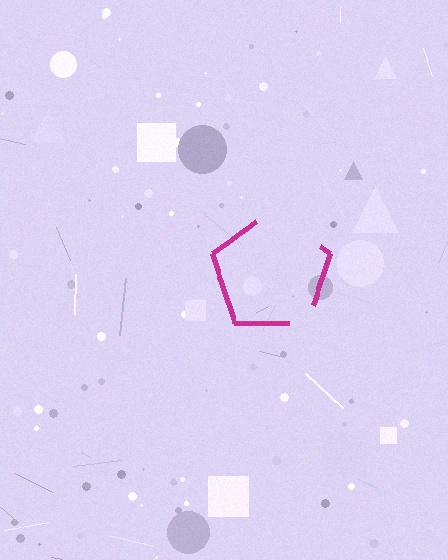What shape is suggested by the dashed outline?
The dashed outline suggests a pentagon.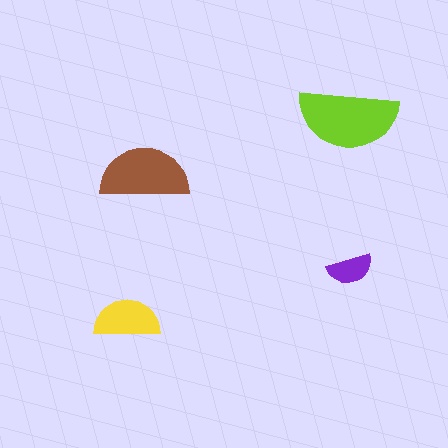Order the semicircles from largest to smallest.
the lime one, the brown one, the yellow one, the purple one.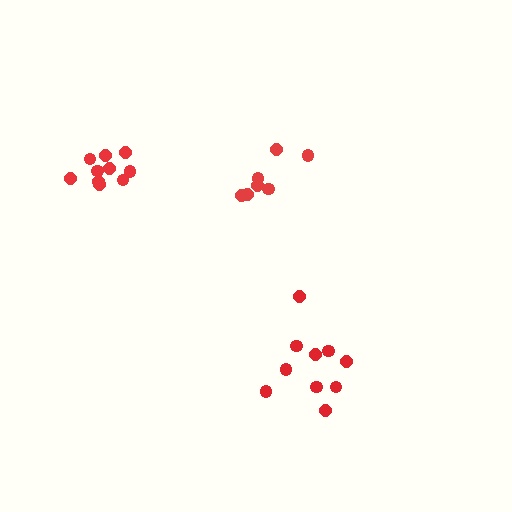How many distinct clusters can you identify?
There are 3 distinct clusters.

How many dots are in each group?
Group 1: 10 dots, Group 2: 7 dots, Group 3: 10 dots (27 total).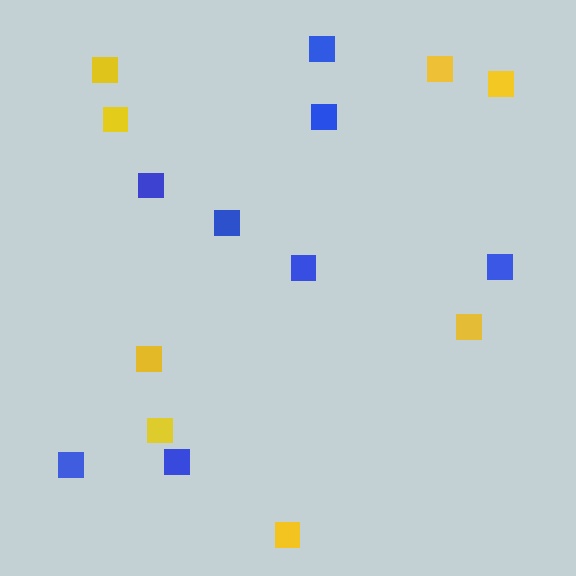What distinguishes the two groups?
There are 2 groups: one group of blue squares (8) and one group of yellow squares (8).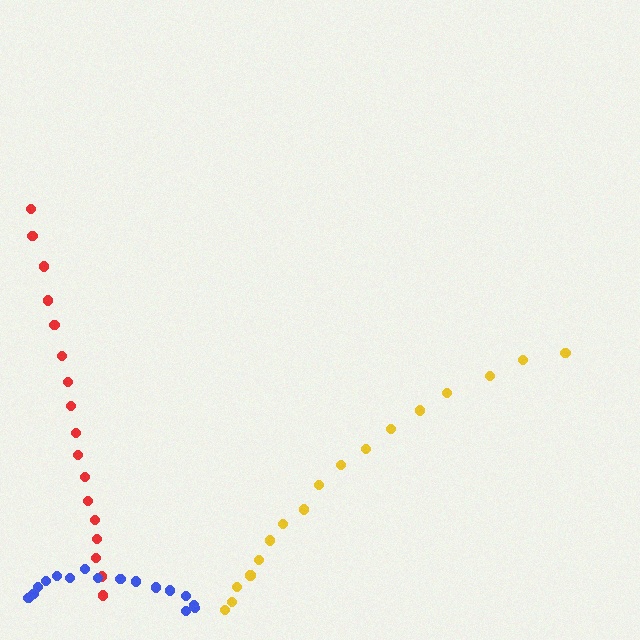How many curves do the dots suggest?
There are 3 distinct paths.